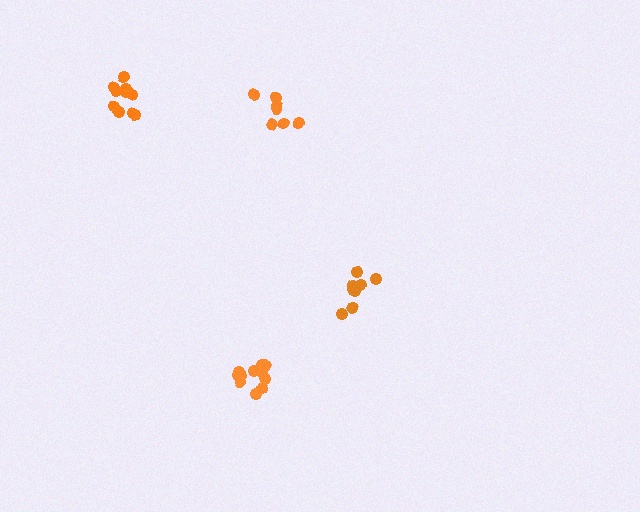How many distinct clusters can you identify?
There are 4 distinct clusters.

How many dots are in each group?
Group 1: 11 dots, Group 2: 11 dots, Group 3: 8 dots, Group 4: 7 dots (37 total).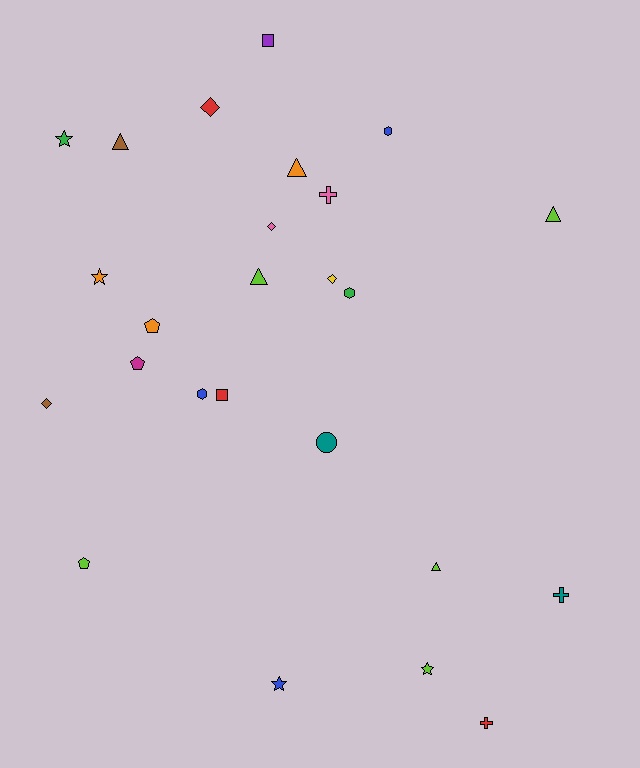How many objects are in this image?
There are 25 objects.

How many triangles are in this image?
There are 5 triangles.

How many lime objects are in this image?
There are 5 lime objects.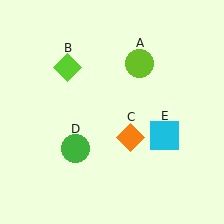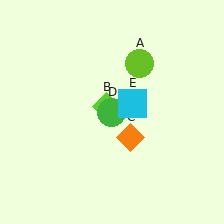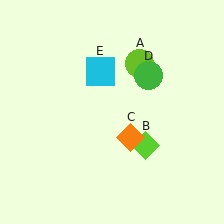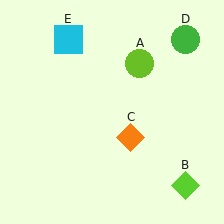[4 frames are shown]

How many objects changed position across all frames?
3 objects changed position: lime diamond (object B), green circle (object D), cyan square (object E).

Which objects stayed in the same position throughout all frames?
Lime circle (object A) and orange diamond (object C) remained stationary.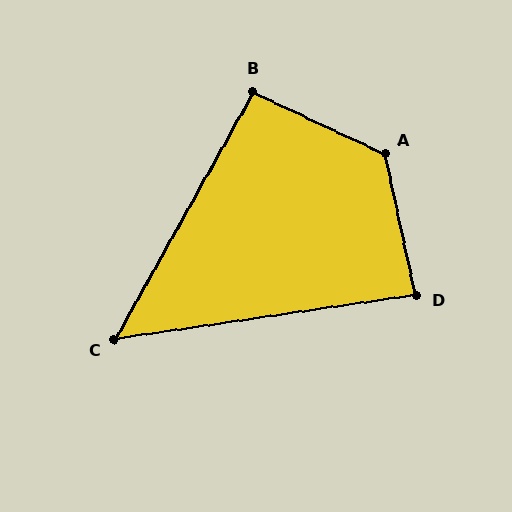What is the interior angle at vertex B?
Approximately 94 degrees (approximately right).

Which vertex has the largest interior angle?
A, at approximately 128 degrees.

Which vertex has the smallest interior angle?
C, at approximately 52 degrees.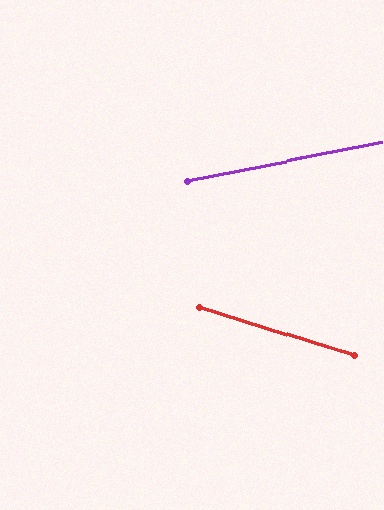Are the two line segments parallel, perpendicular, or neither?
Neither parallel nor perpendicular — they differ by about 28°.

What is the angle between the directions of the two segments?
Approximately 28 degrees.